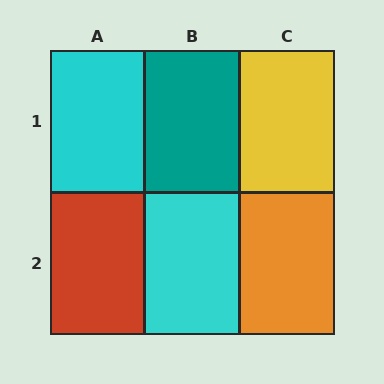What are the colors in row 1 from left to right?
Cyan, teal, yellow.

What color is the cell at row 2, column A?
Red.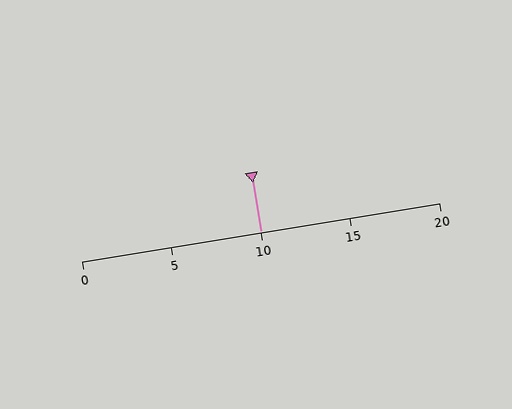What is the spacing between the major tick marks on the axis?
The major ticks are spaced 5 apart.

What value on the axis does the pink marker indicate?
The marker indicates approximately 10.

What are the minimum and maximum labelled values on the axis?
The axis runs from 0 to 20.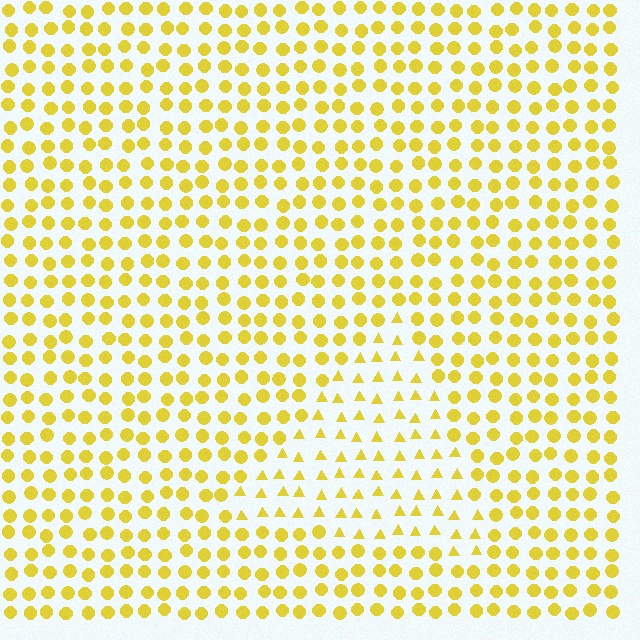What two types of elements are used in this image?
The image uses triangles inside the triangle region and circles outside it.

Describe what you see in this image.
The image is filled with small yellow elements arranged in a uniform grid. A triangle-shaped region contains triangles, while the surrounding area contains circles. The boundary is defined purely by the change in element shape.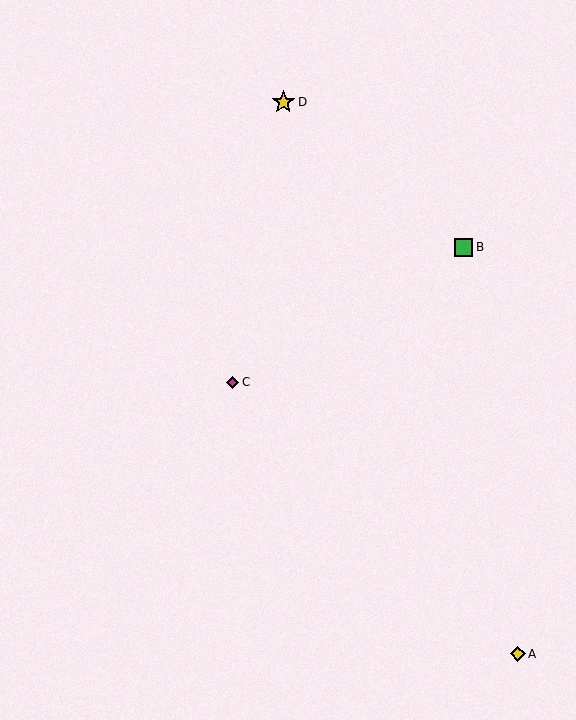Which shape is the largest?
The yellow star (labeled D) is the largest.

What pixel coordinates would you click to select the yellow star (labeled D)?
Click at (283, 102) to select the yellow star D.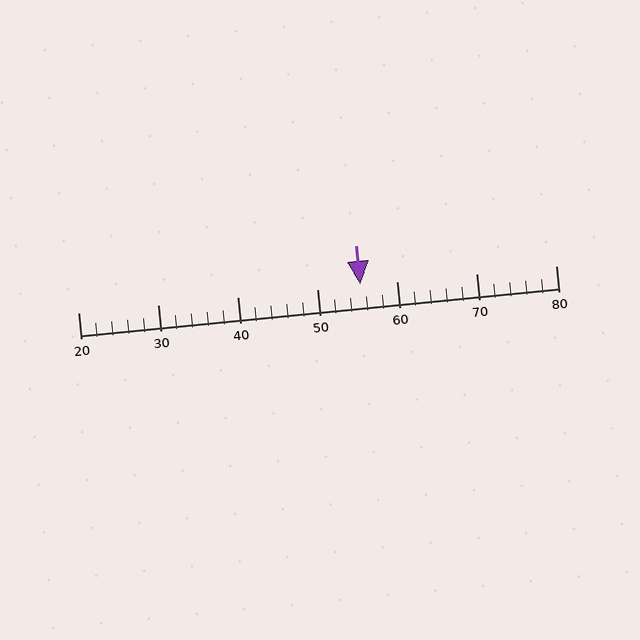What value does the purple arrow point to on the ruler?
The purple arrow points to approximately 55.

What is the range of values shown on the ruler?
The ruler shows values from 20 to 80.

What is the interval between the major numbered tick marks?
The major tick marks are spaced 10 units apart.